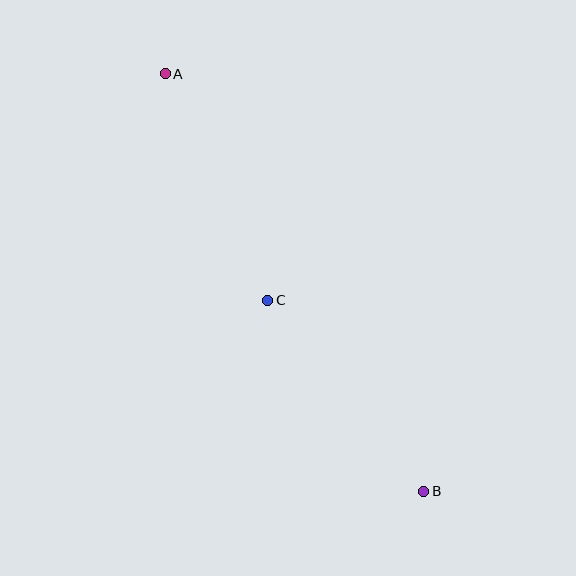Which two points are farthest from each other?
Points A and B are farthest from each other.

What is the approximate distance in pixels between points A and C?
The distance between A and C is approximately 249 pixels.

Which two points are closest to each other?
Points B and C are closest to each other.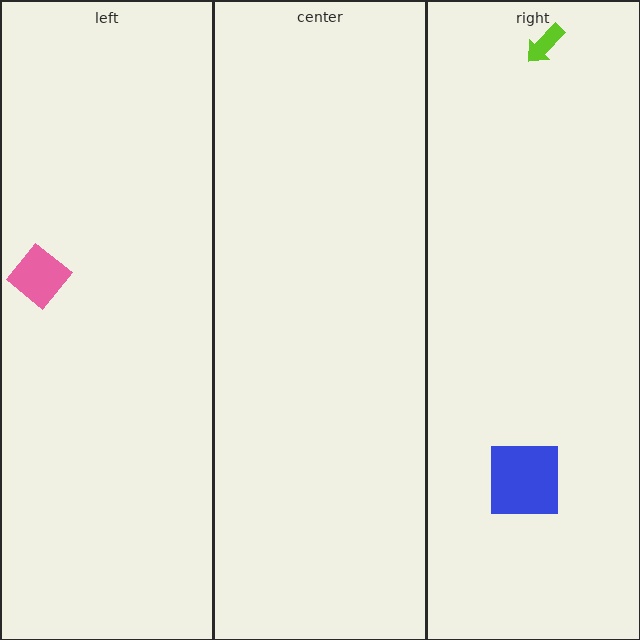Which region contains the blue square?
The right region.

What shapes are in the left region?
The pink diamond.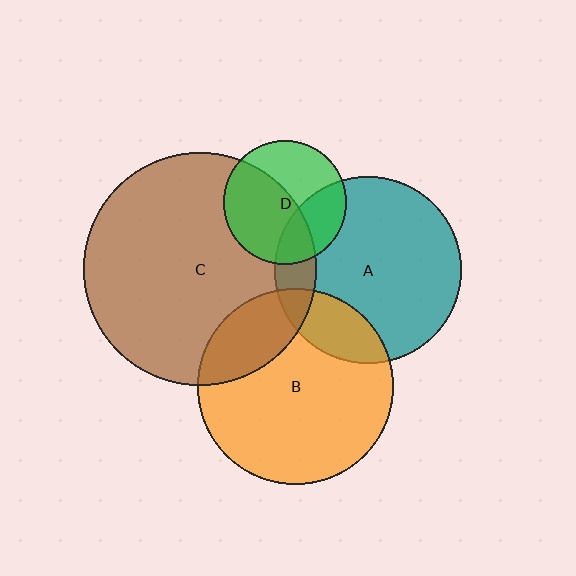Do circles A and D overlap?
Yes.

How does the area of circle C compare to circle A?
Approximately 1.6 times.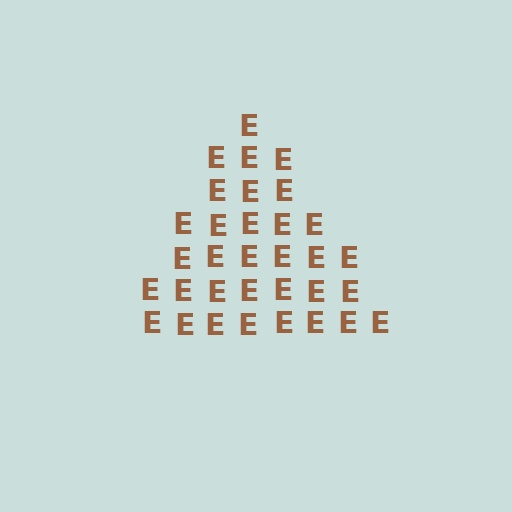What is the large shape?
The large shape is a triangle.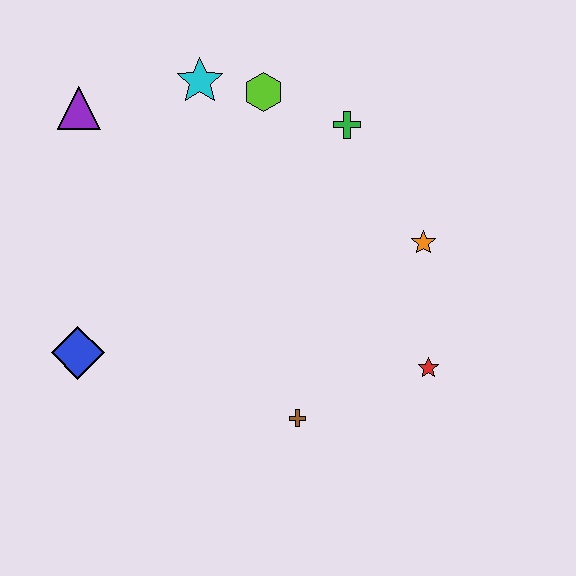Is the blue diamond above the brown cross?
Yes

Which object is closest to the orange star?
The red star is closest to the orange star.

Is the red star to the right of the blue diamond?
Yes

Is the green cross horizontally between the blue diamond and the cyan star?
No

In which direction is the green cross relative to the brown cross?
The green cross is above the brown cross.